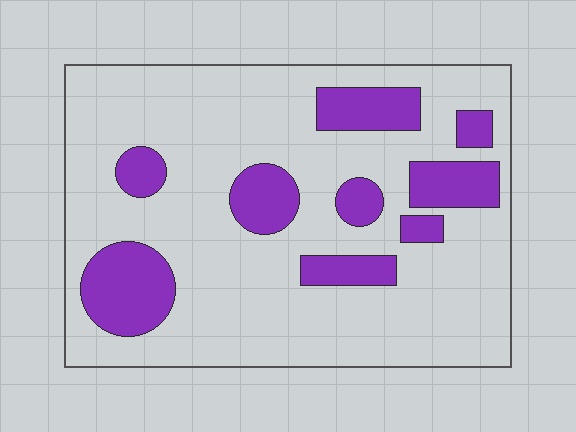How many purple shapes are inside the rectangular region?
9.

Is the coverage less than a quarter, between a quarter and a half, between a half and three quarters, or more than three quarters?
Less than a quarter.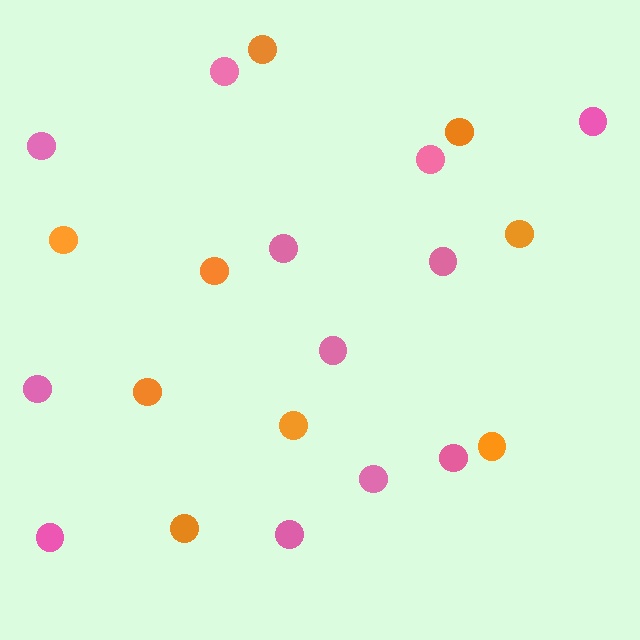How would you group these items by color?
There are 2 groups: one group of pink circles (12) and one group of orange circles (9).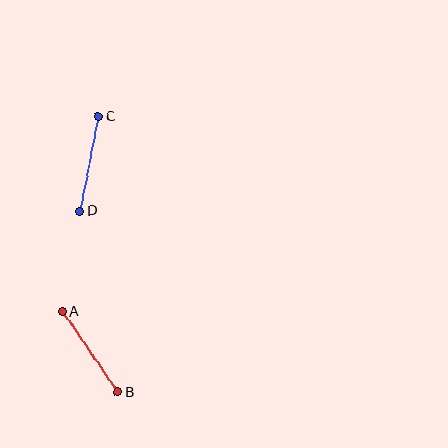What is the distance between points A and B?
The distance is approximately 98 pixels.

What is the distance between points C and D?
The distance is approximately 96 pixels.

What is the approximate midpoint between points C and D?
The midpoint is at approximately (89, 164) pixels.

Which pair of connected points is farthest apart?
Points A and B are farthest apart.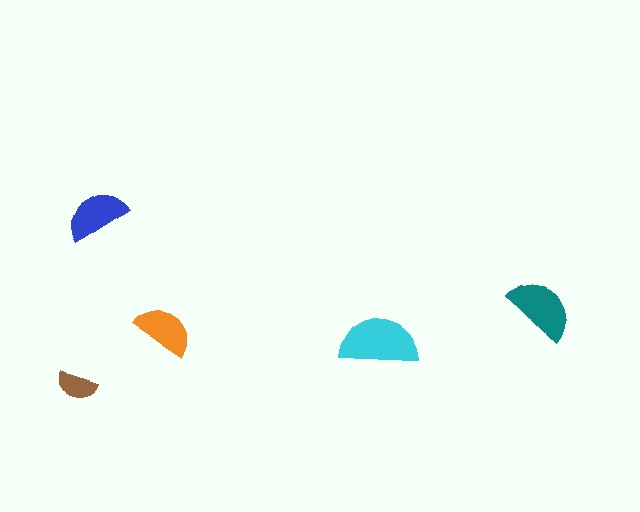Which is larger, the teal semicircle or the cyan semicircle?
The cyan one.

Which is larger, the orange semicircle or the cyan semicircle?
The cyan one.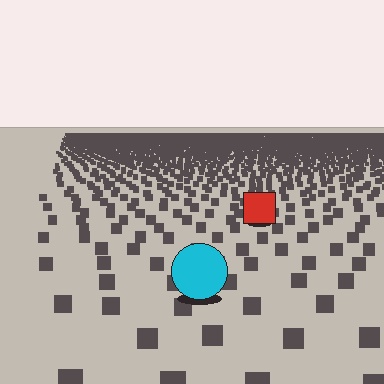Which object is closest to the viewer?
The cyan circle is closest. The texture marks near it are larger and more spread out.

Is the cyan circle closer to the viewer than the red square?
Yes. The cyan circle is closer — you can tell from the texture gradient: the ground texture is coarser near it.